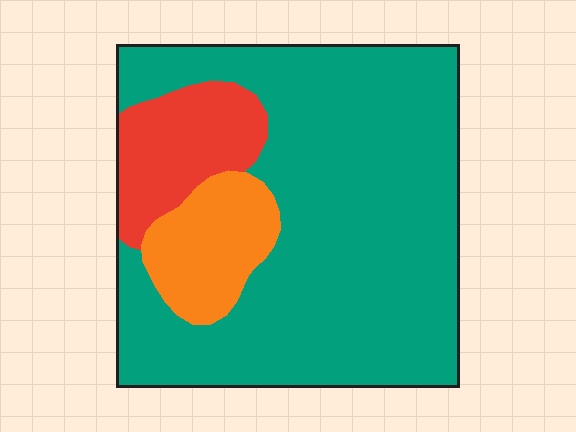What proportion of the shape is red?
Red takes up less than a sixth of the shape.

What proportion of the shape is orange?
Orange takes up about one eighth (1/8) of the shape.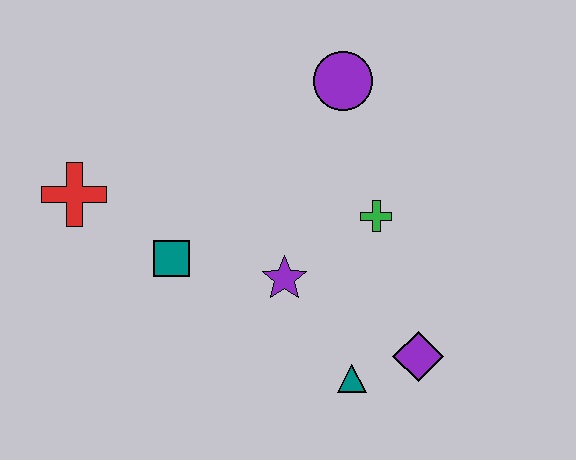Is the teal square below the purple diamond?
No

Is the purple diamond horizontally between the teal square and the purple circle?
No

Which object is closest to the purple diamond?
The teal triangle is closest to the purple diamond.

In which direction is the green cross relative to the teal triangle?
The green cross is above the teal triangle.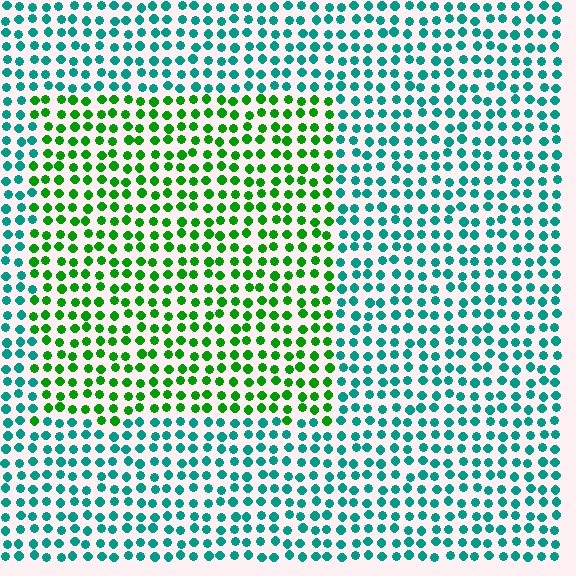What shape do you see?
I see a rectangle.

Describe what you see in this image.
The image is filled with small teal elements in a uniform arrangement. A rectangle-shaped region is visible where the elements are tinted to a slightly different hue, forming a subtle color boundary.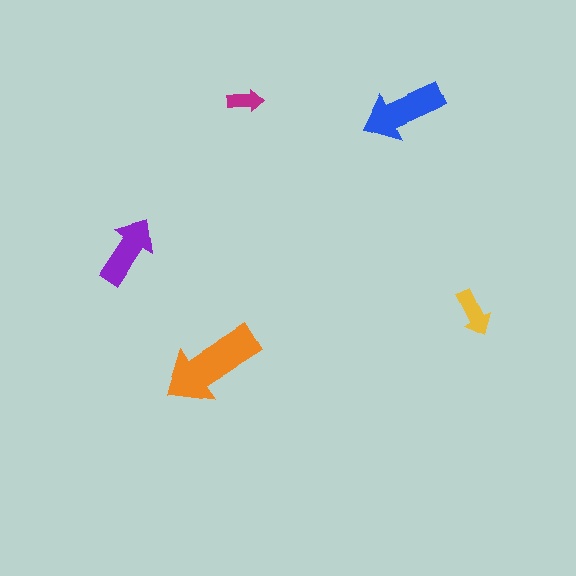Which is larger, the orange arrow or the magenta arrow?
The orange one.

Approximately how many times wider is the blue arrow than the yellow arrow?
About 2 times wider.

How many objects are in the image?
There are 5 objects in the image.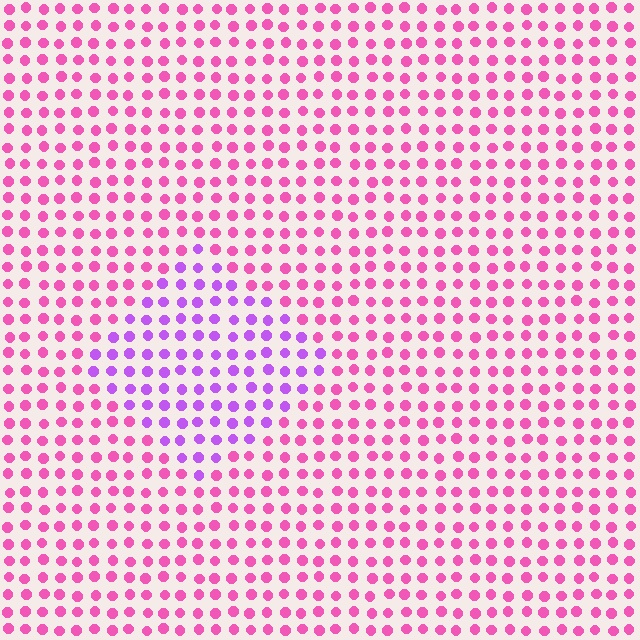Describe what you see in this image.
The image is filled with small pink elements in a uniform arrangement. A diamond-shaped region is visible where the elements are tinted to a slightly different hue, forming a subtle color boundary.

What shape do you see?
I see a diamond.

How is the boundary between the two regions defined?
The boundary is defined purely by a slight shift in hue (about 42 degrees). Spacing, size, and orientation are identical on both sides.